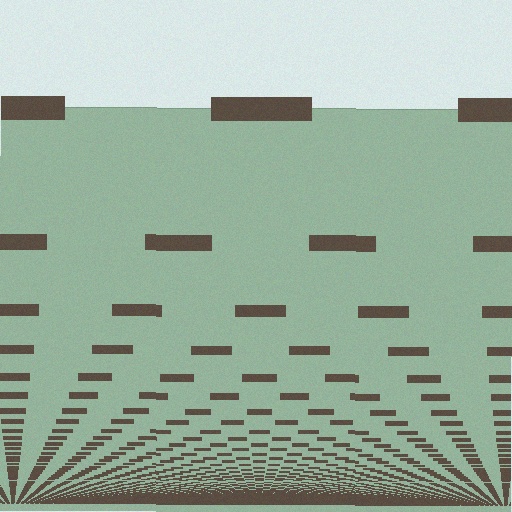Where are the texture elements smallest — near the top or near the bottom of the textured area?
Near the bottom.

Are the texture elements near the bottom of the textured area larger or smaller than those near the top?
Smaller. The gradient is inverted — elements near the bottom are smaller and denser.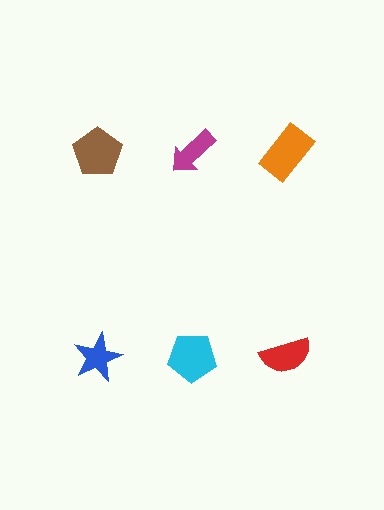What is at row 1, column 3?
An orange rectangle.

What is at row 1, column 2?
A magenta arrow.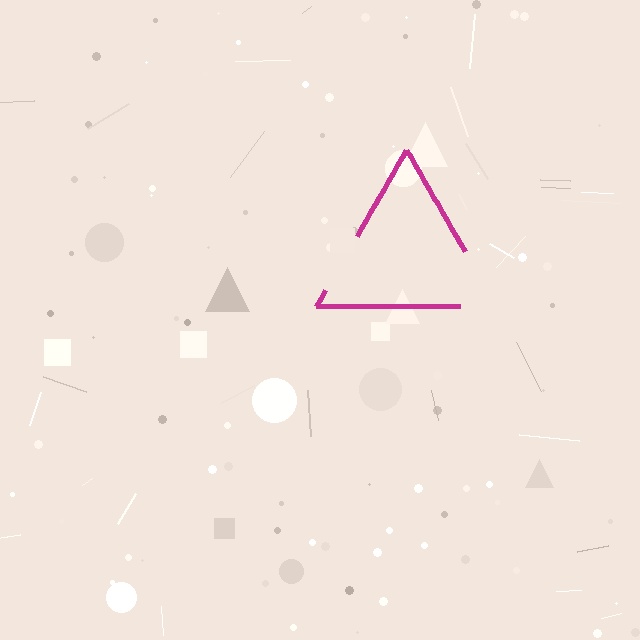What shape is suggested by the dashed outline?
The dashed outline suggests a triangle.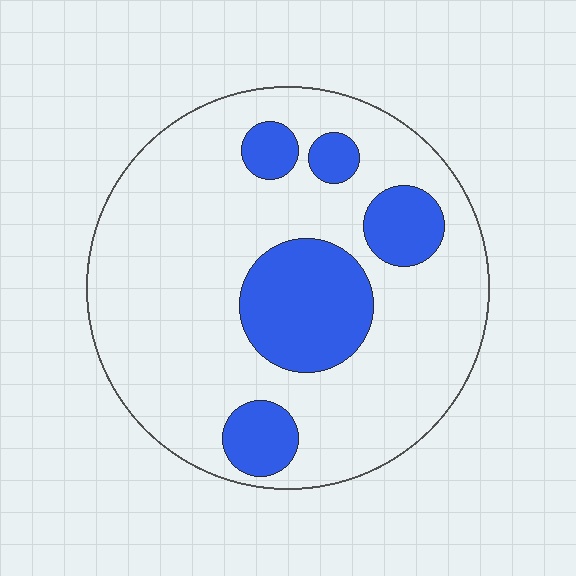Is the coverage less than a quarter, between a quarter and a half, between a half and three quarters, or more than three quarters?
Less than a quarter.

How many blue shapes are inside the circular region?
5.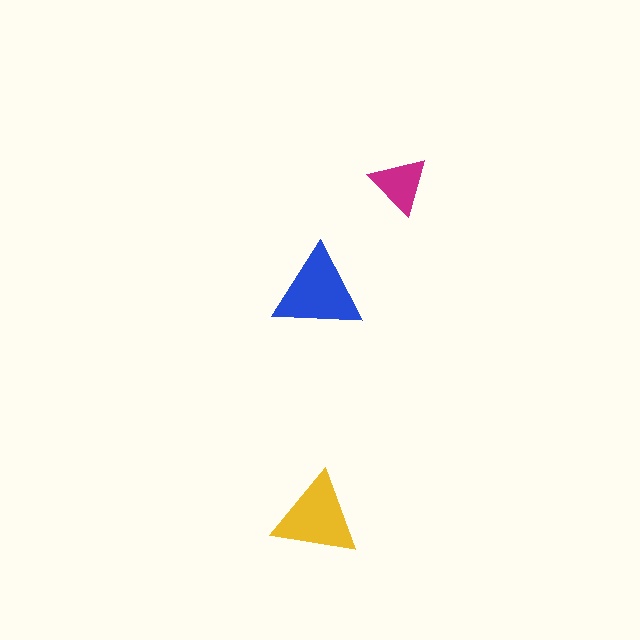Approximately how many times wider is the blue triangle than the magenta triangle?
About 1.5 times wider.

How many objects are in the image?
There are 3 objects in the image.